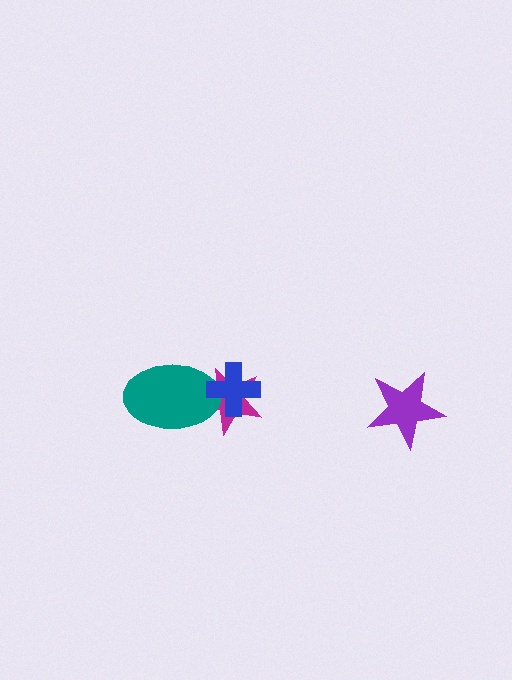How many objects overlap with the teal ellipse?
2 objects overlap with the teal ellipse.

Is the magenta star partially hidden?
Yes, it is partially covered by another shape.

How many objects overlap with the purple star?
0 objects overlap with the purple star.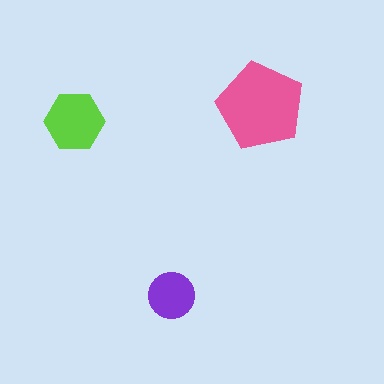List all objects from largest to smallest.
The pink pentagon, the lime hexagon, the purple circle.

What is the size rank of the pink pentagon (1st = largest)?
1st.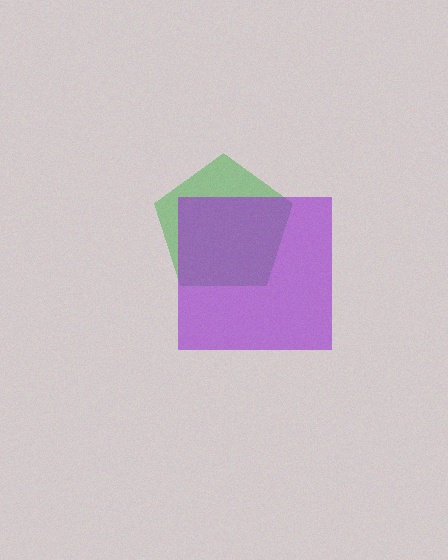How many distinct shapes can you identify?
There are 2 distinct shapes: a green pentagon, a purple square.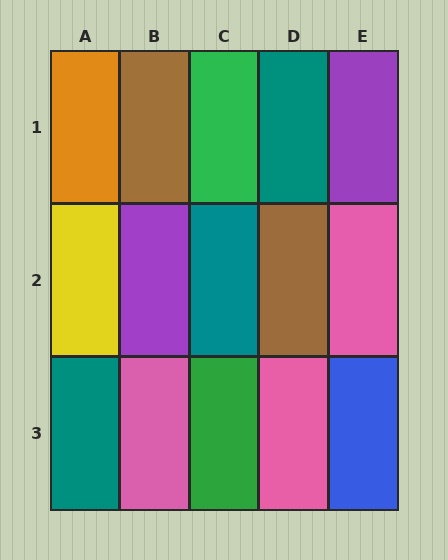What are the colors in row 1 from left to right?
Orange, brown, green, teal, purple.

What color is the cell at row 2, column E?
Pink.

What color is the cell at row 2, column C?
Teal.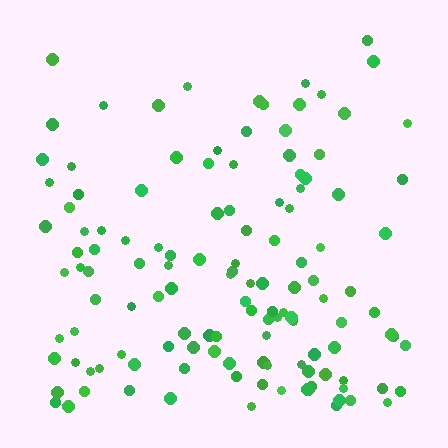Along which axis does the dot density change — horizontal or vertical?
Vertical.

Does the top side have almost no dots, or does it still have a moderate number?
Still a moderate number, just noticeably fewer than the bottom.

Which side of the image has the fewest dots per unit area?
The top.